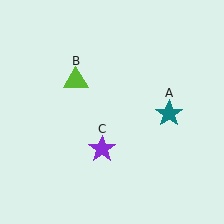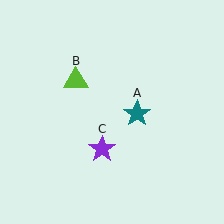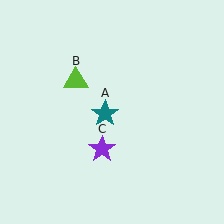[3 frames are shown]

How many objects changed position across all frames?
1 object changed position: teal star (object A).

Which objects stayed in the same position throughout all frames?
Lime triangle (object B) and purple star (object C) remained stationary.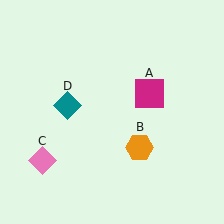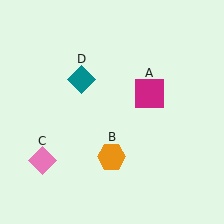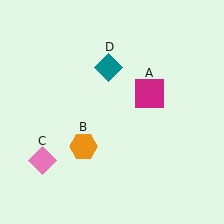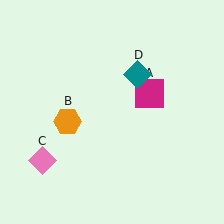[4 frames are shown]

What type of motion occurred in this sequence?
The orange hexagon (object B), teal diamond (object D) rotated clockwise around the center of the scene.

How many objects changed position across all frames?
2 objects changed position: orange hexagon (object B), teal diamond (object D).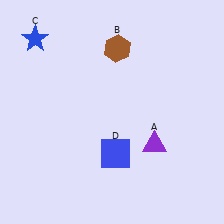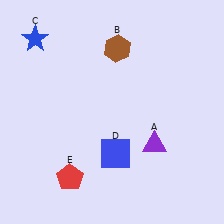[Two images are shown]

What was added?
A red pentagon (E) was added in Image 2.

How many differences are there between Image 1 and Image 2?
There is 1 difference between the two images.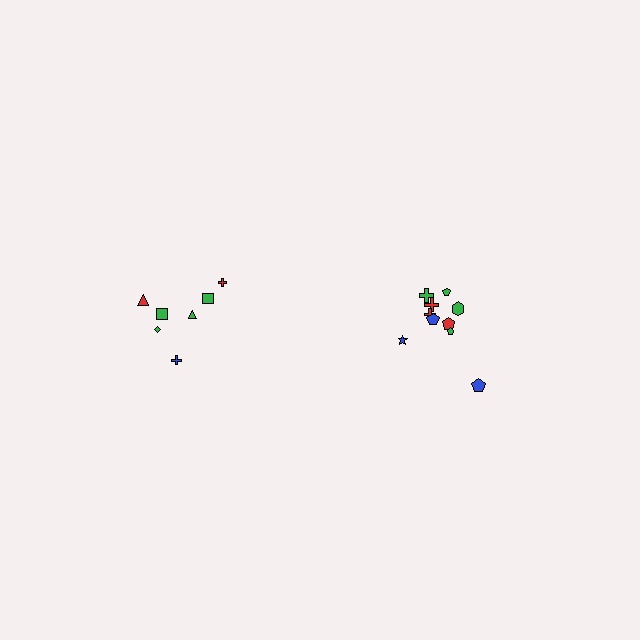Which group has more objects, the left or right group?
The right group.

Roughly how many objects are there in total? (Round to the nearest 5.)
Roughly 15 objects in total.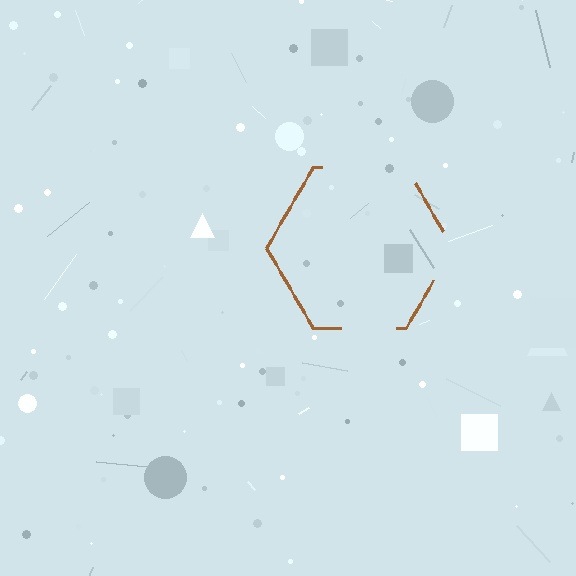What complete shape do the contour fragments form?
The contour fragments form a hexagon.